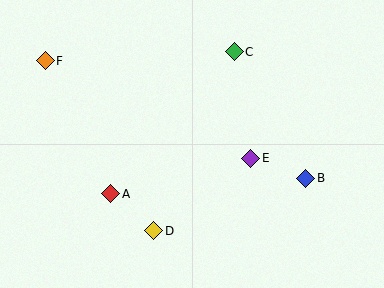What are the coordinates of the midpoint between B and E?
The midpoint between B and E is at (278, 168).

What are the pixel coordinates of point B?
Point B is at (306, 178).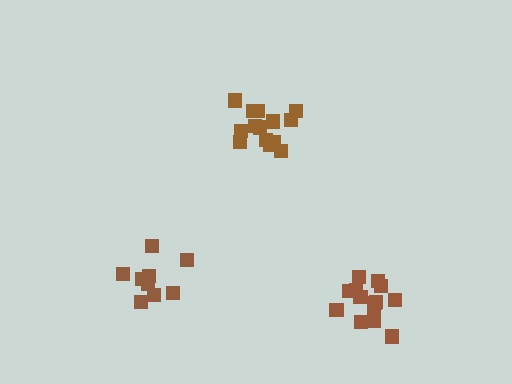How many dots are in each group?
Group 1: 9 dots, Group 2: 14 dots, Group 3: 14 dots (37 total).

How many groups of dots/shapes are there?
There are 3 groups.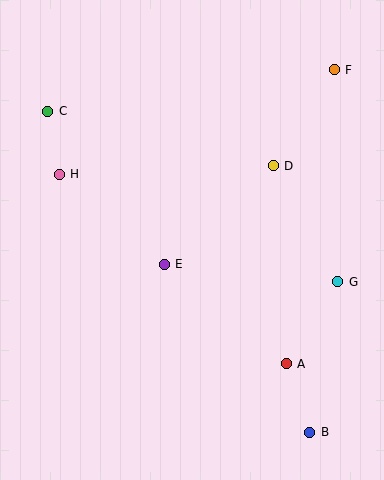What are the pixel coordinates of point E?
Point E is at (164, 264).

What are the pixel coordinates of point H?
Point H is at (59, 174).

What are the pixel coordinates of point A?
Point A is at (286, 364).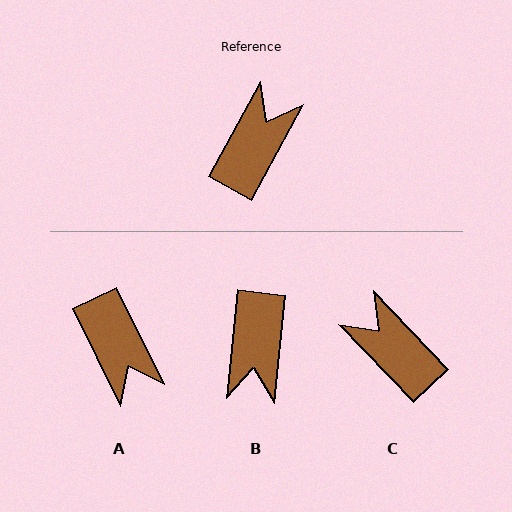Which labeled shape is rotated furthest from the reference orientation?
B, about 157 degrees away.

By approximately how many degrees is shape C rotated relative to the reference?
Approximately 72 degrees counter-clockwise.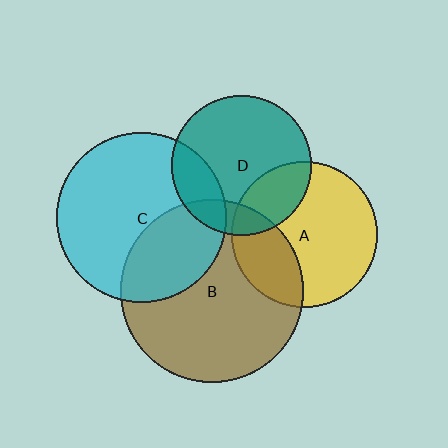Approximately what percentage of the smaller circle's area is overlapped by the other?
Approximately 35%.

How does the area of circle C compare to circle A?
Approximately 1.4 times.